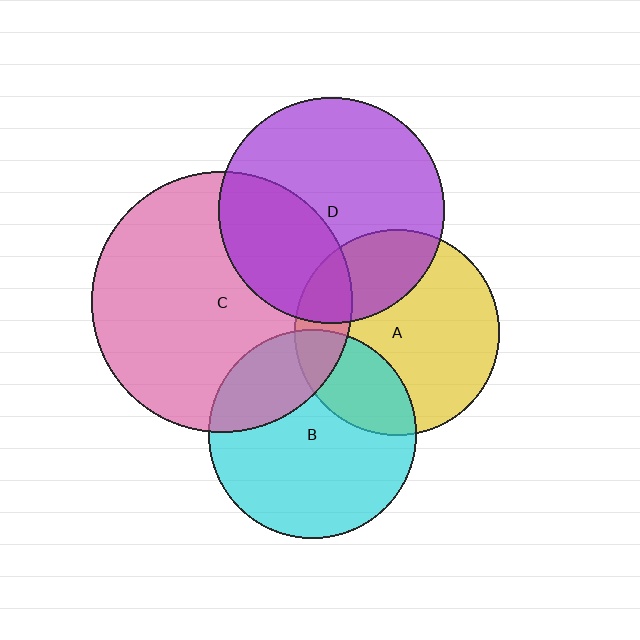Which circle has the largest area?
Circle C (pink).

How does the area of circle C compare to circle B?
Approximately 1.6 times.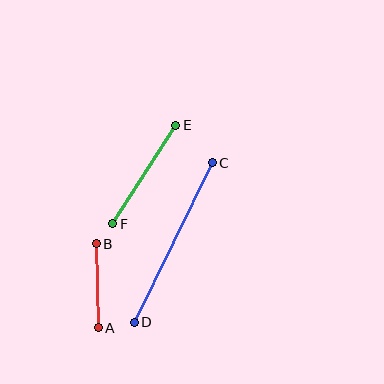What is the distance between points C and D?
The distance is approximately 178 pixels.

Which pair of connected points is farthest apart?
Points C and D are farthest apart.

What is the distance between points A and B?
The distance is approximately 84 pixels.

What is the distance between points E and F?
The distance is approximately 117 pixels.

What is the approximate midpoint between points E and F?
The midpoint is at approximately (144, 174) pixels.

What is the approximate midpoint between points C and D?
The midpoint is at approximately (173, 242) pixels.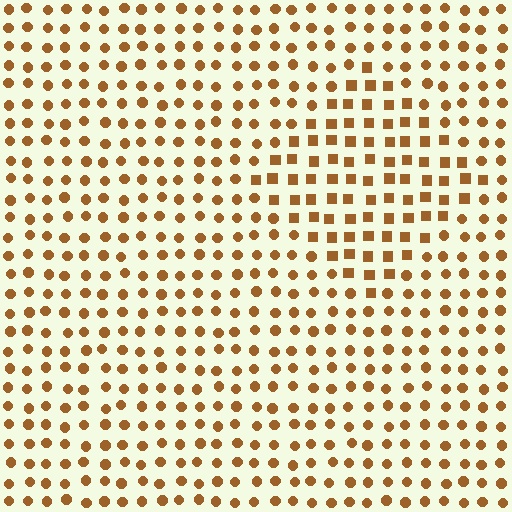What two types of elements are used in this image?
The image uses squares inside the diamond region and circles outside it.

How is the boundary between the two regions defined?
The boundary is defined by a change in element shape: squares inside vs. circles outside. All elements share the same color and spacing.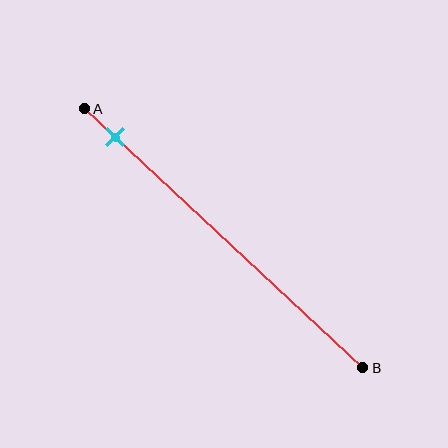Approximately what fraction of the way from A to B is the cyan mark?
The cyan mark is approximately 10% of the way from A to B.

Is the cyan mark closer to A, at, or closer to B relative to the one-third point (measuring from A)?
The cyan mark is closer to point A than the one-third point of segment AB.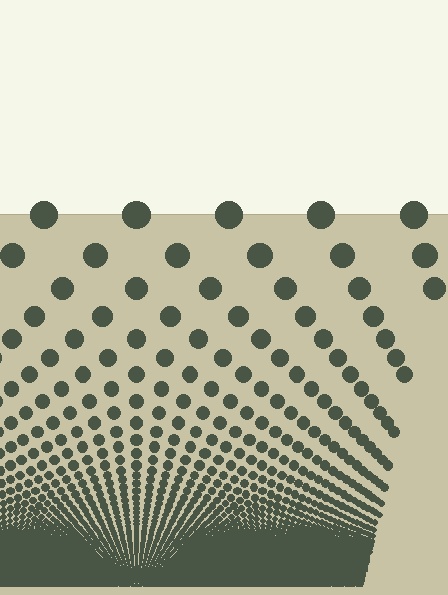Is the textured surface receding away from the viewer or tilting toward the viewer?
The surface appears to tilt toward the viewer. Texture elements get larger and sparser toward the top.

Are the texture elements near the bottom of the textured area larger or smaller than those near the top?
Smaller. The gradient is inverted — elements near the bottom are smaller and denser.